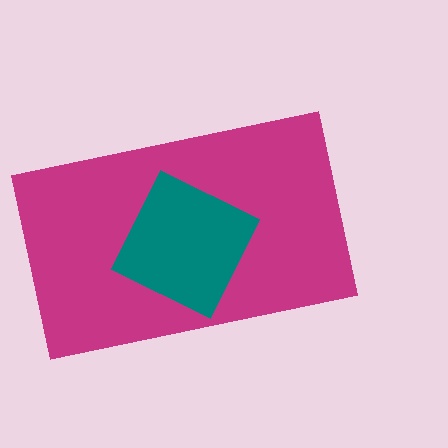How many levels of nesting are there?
2.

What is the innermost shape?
The teal diamond.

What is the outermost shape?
The magenta rectangle.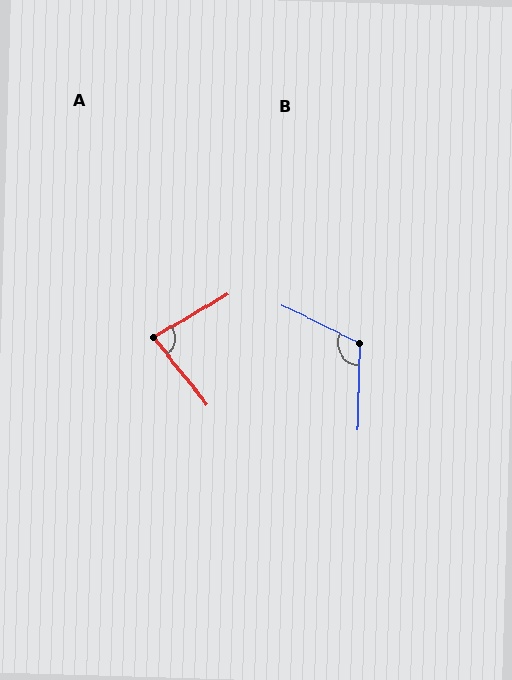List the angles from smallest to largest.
A (81°), B (115°).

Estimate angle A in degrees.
Approximately 81 degrees.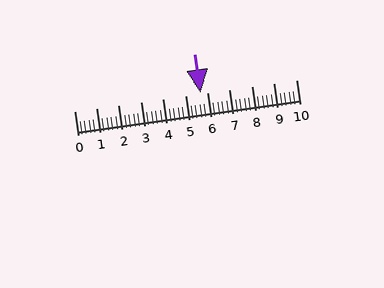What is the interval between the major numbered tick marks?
The major tick marks are spaced 1 units apart.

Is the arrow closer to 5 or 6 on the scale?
The arrow is closer to 6.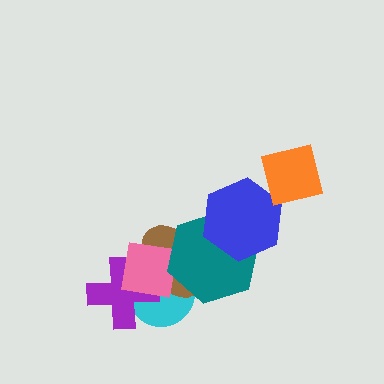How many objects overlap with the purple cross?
3 objects overlap with the purple cross.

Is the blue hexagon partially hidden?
Yes, it is partially covered by another shape.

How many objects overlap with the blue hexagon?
2 objects overlap with the blue hexagon.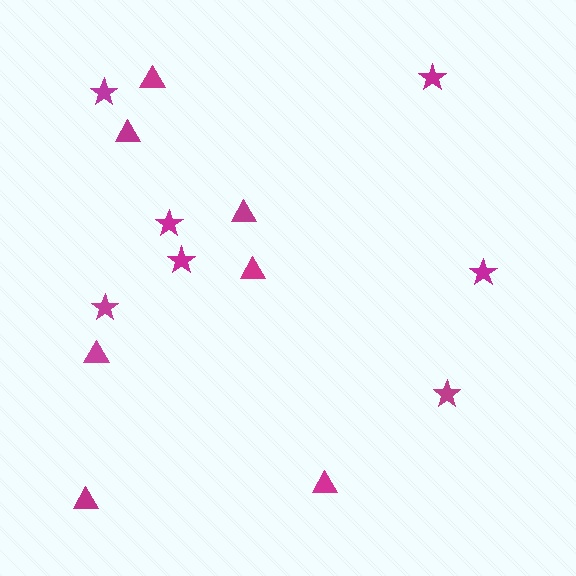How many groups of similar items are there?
There are 2 groups: one group of triangles (7) and one group of stars (7).